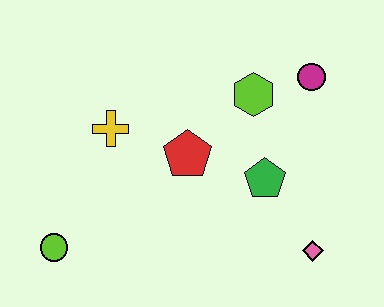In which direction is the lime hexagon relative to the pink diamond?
The lime hexagon is above the pink diamond.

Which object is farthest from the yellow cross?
The pink diamond is farthest from the yellow cross.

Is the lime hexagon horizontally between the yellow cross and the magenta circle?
Yes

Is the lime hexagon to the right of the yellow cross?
Yes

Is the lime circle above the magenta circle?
No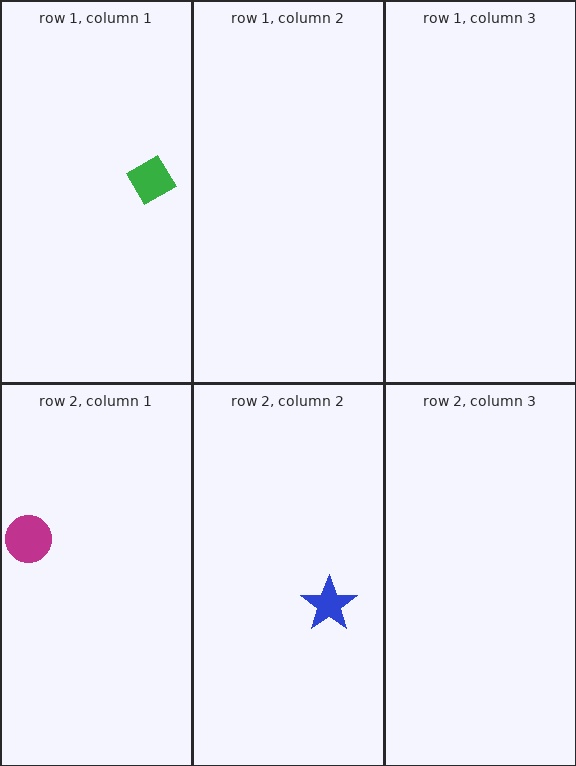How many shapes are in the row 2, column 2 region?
1.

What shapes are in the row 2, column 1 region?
The magenta circle.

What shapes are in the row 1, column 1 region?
The green diamond.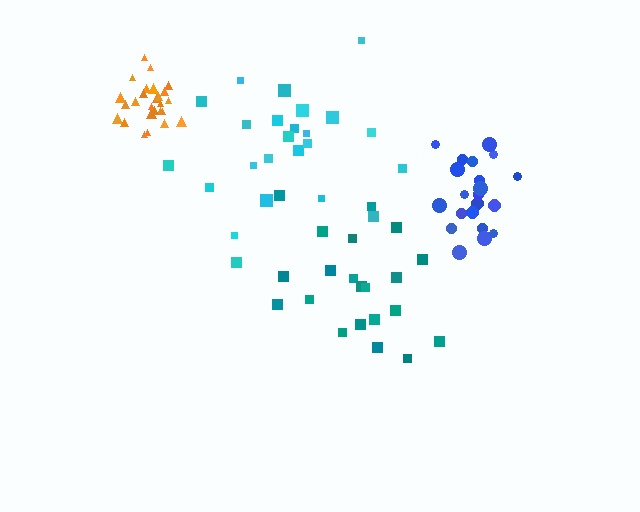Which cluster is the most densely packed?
Orange.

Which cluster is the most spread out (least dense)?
Cyan.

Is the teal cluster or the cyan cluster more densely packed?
Teal.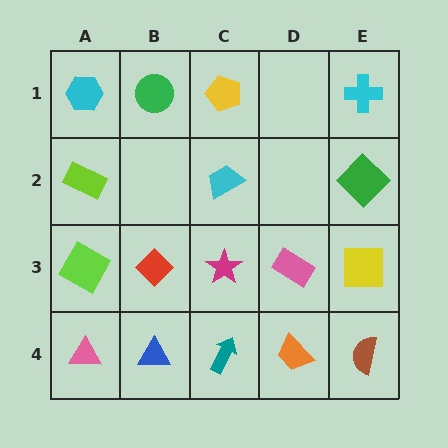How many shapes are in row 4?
5 shapes.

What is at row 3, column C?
A magenta star.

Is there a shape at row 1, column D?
No, that cell is empty.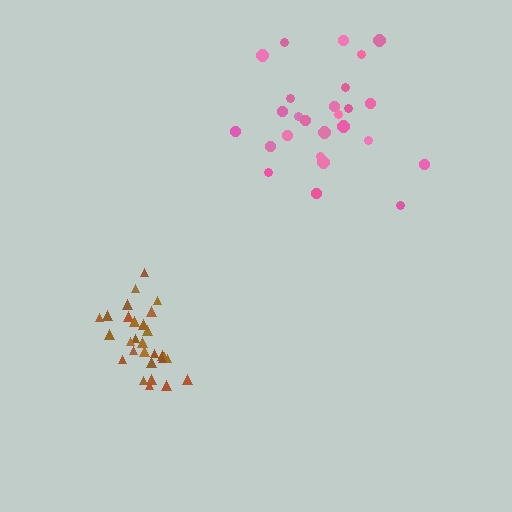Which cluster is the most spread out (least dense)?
Pink.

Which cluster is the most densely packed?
Brown.